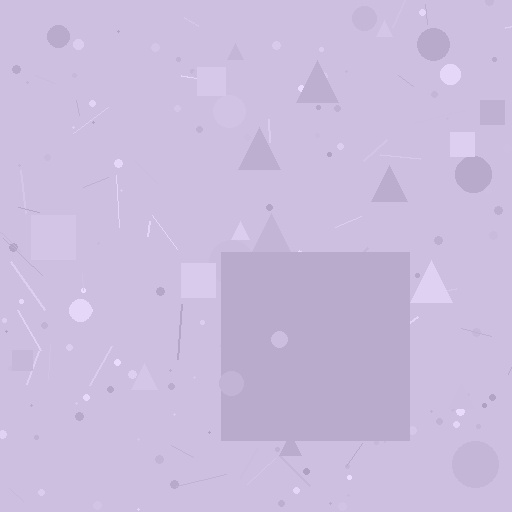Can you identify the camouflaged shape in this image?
The camouflaged shape is a square.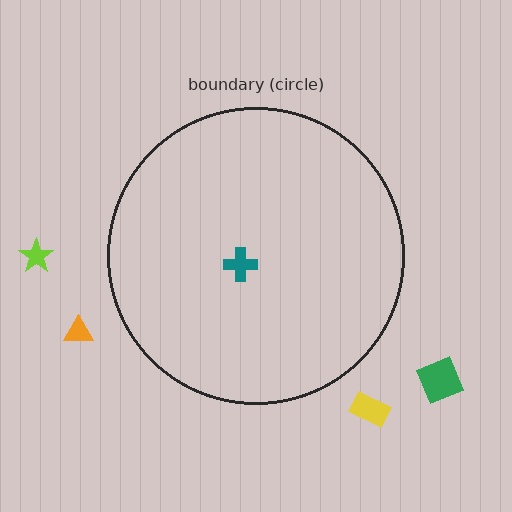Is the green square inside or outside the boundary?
Outside.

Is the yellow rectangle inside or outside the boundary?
Outside.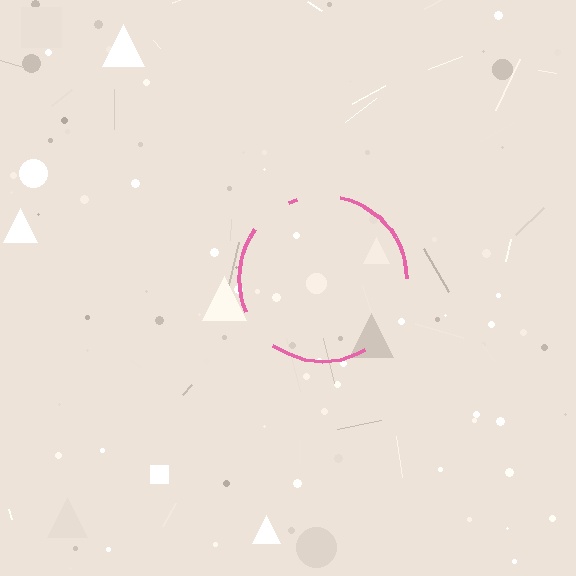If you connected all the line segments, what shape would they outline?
They would outline a circle.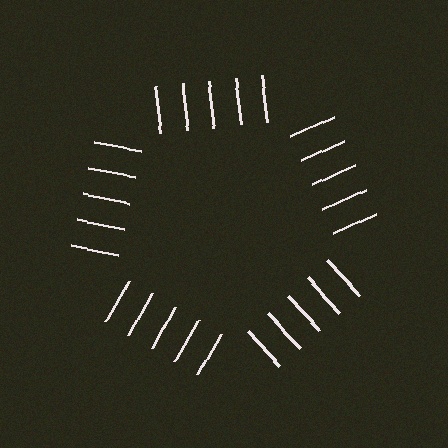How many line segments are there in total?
25 — 5 along each of the 5 edges.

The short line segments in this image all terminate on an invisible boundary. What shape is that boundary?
An illusory pentagon — the line segments terminate on its edges but no continuous stroke is drawn.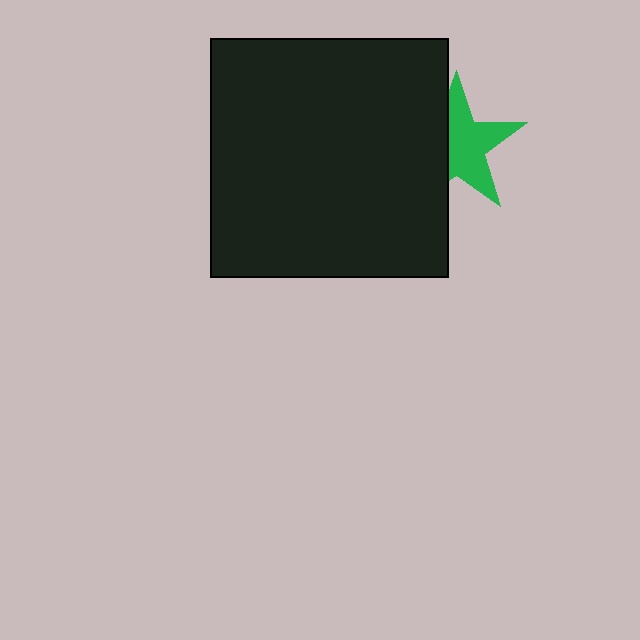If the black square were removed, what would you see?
You would see the complete green star.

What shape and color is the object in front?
The object in front is a black square.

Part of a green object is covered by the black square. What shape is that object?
It is a star.